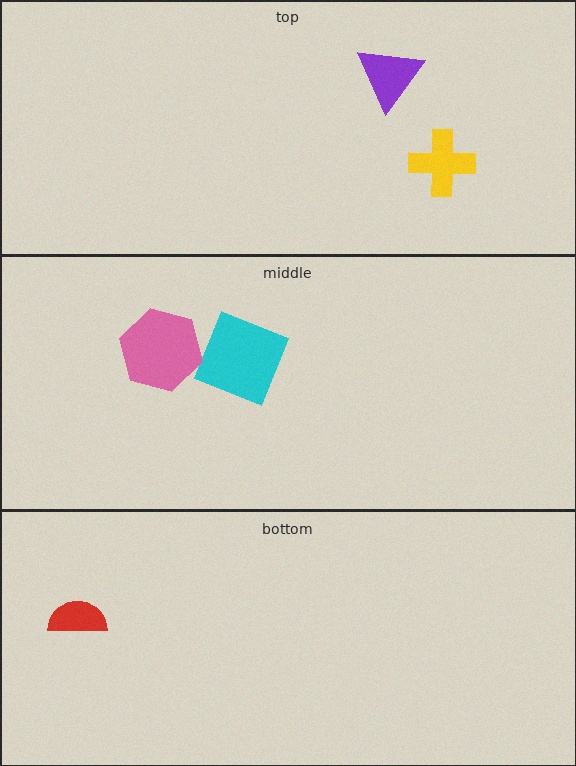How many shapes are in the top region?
2.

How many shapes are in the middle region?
2.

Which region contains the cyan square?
The middle region.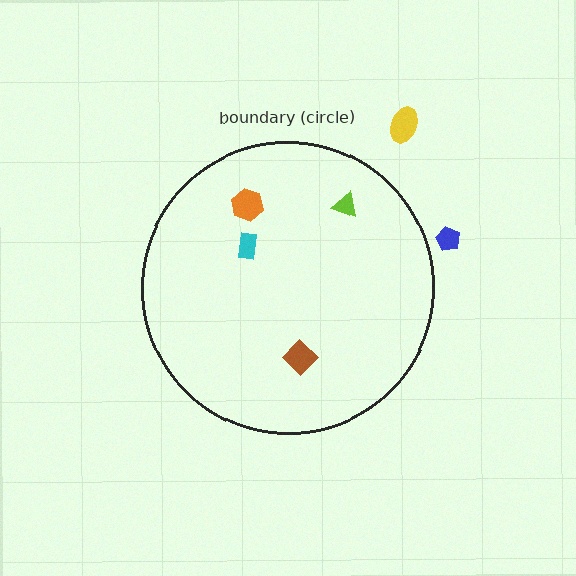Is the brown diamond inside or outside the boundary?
Inside.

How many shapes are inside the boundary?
4 inside, 2 outside.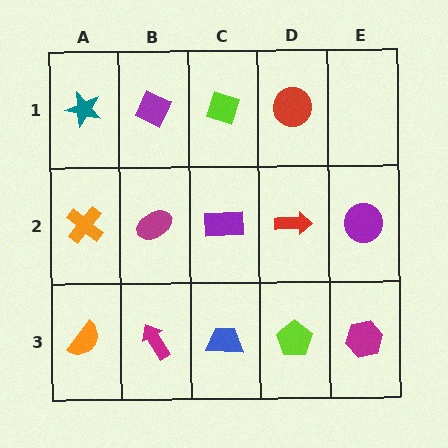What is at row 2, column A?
An orange cross.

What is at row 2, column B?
A magenta ellipse.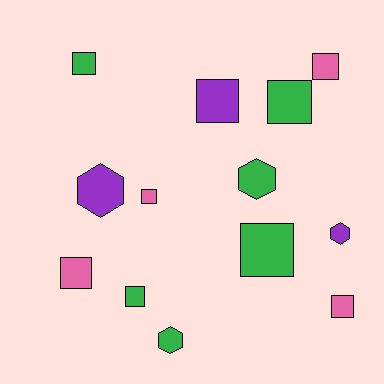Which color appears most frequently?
Green, with 6 objects.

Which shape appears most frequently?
Square, with 9 objects.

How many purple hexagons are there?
There are 2 purple hexagons.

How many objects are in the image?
There are 13 objects.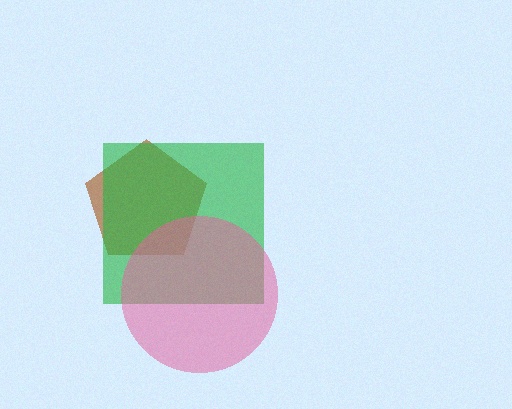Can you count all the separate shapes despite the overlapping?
Yes, there are 3 separate shapes.